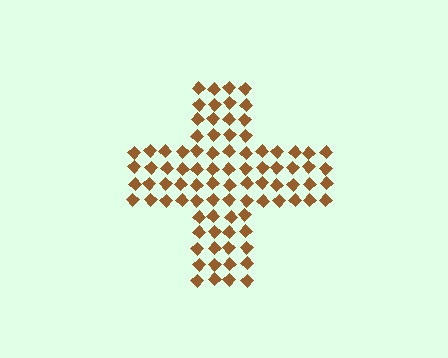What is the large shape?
The large shape is a cross.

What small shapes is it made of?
It is made of small diamonds.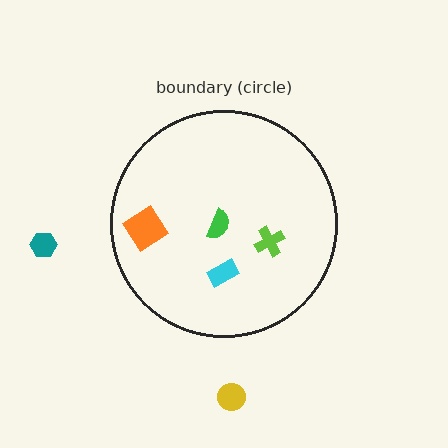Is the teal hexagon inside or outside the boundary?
Outside.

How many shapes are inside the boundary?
4 inside, 2 outside.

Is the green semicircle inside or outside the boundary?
Inside.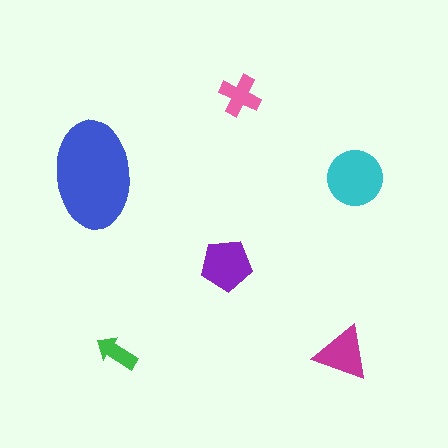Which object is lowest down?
The magenta triangle is bottommost.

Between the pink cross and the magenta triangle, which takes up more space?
The magenta triangle.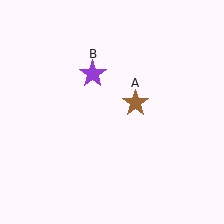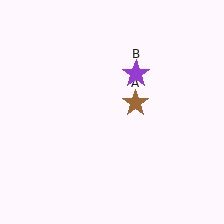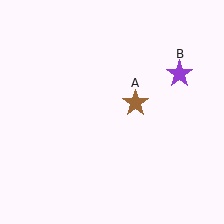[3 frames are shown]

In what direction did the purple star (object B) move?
The purple star (object B) moved right.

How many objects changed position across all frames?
1 object changed position: purple star (object B).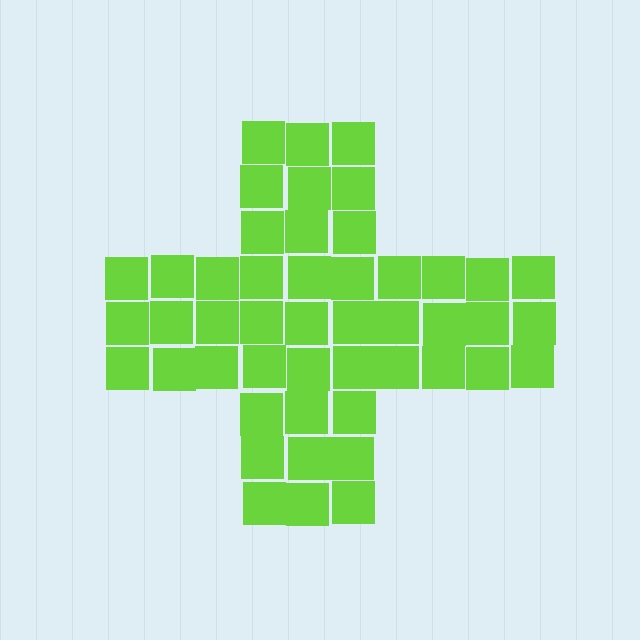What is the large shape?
The large shape is a cross.